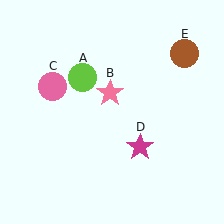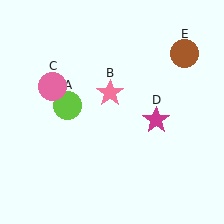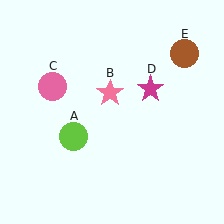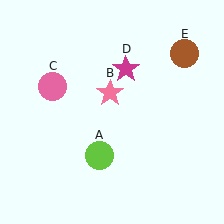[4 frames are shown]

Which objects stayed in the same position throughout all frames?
Pink star (object B) and pink circle (object C) and brown circle (object E) remained stationary.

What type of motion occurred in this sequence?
The lime circle (object A), magenta star (object D) rotated counterclockwise around the center of the scene.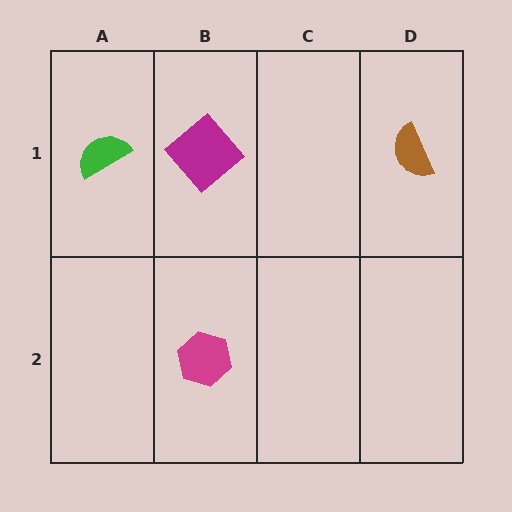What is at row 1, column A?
A green semicircle.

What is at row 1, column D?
A brown semicircle.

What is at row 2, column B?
A magenta hexagon.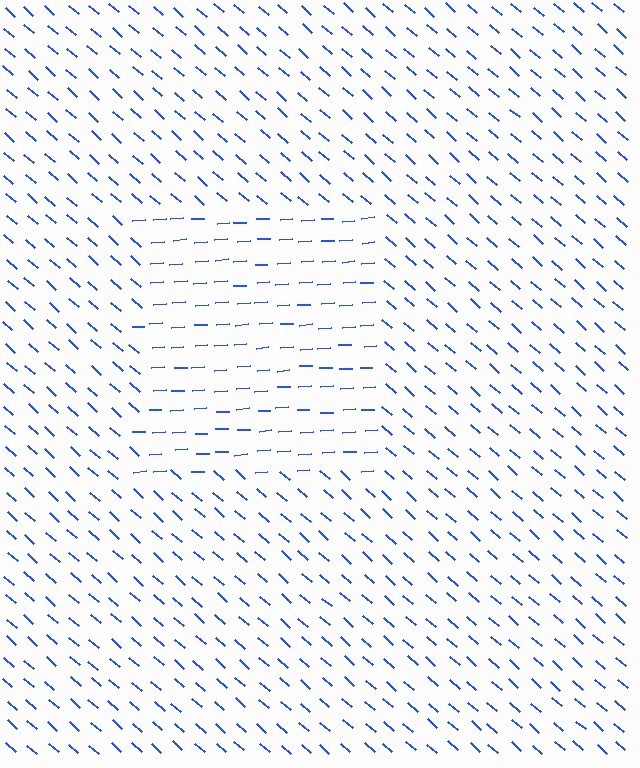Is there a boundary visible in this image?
Yes, there is a texture boundary formed by a change in line orientation.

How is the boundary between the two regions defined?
The boundary is defined purely by a change in line orientation (approximately 45 degrees difference). All lines are the same color and thickness.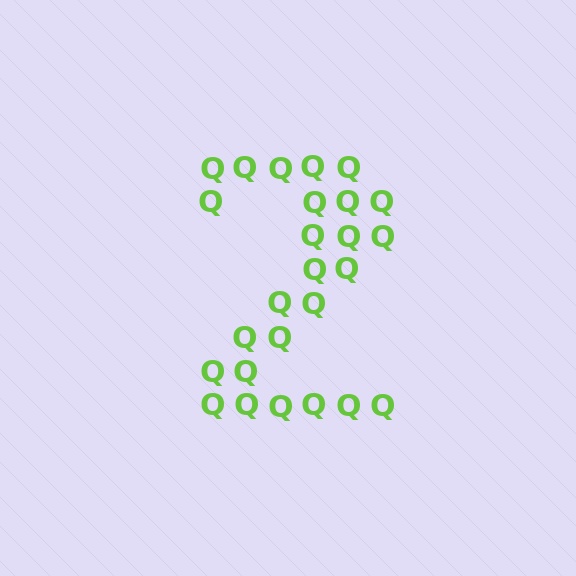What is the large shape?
The large shape is the digit 2.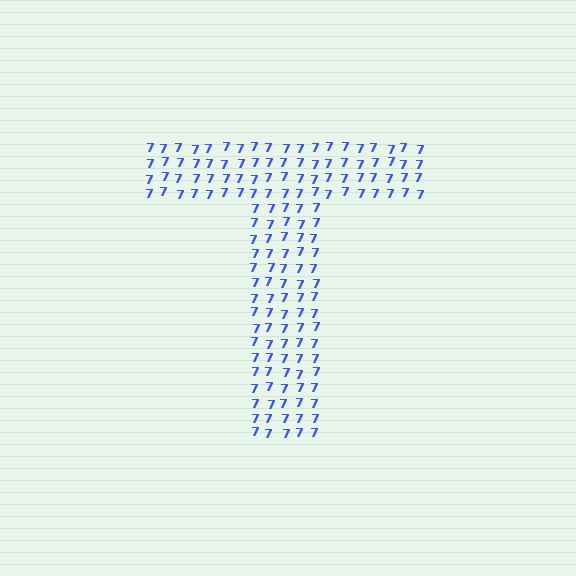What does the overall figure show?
The overall figure shows the letter T.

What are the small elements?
The small elements are digit 7's.